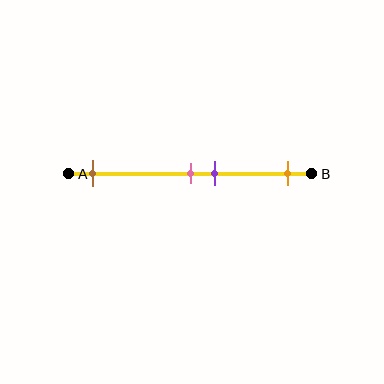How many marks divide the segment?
There are 4 marks dividing the segment.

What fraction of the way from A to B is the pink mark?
The pink mark is approximately 50% (0.5) of the way from A to B.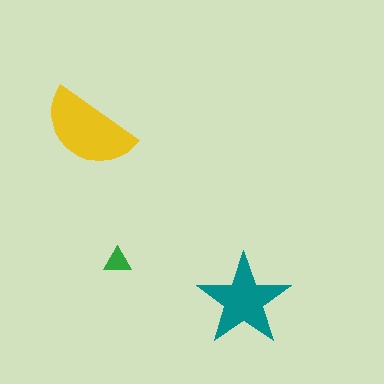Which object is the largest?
The yellow semicircle.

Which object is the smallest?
The green triangle.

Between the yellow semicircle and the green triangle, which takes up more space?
The yellow semicircle.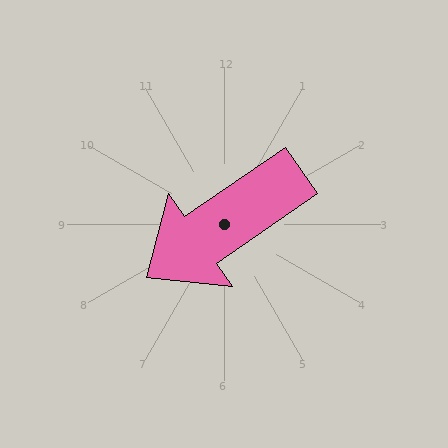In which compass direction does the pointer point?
Southwest.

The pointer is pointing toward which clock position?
Roughly 8 o'clock.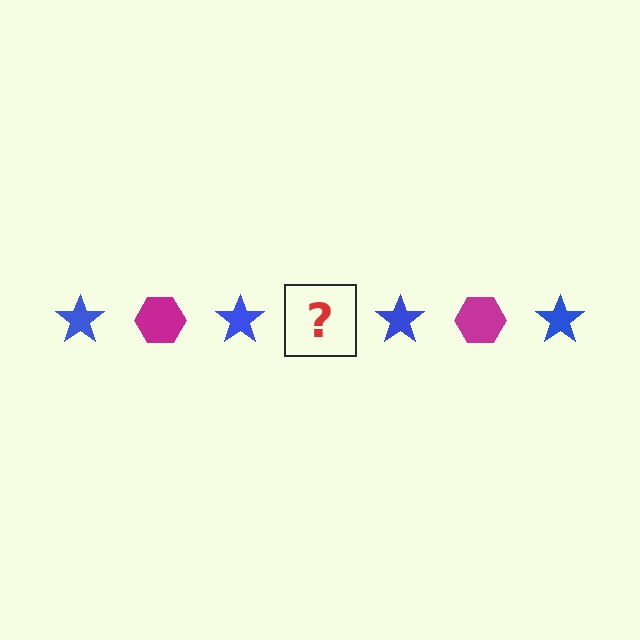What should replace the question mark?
The question mark should be replaced with a magenta hexagon.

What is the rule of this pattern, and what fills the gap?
The rule is that the pattern alternates between blue star and magenta hexagon. The gap should be filled with a magenta hexagon.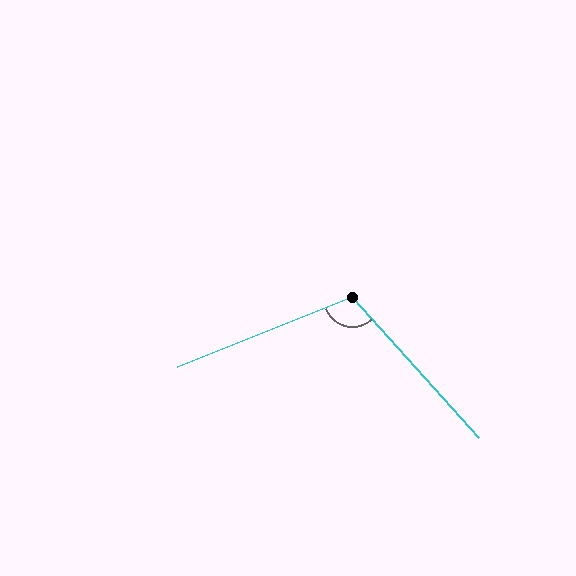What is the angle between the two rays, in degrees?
Approximately 110 degrees.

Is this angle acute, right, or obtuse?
It is obtuse.